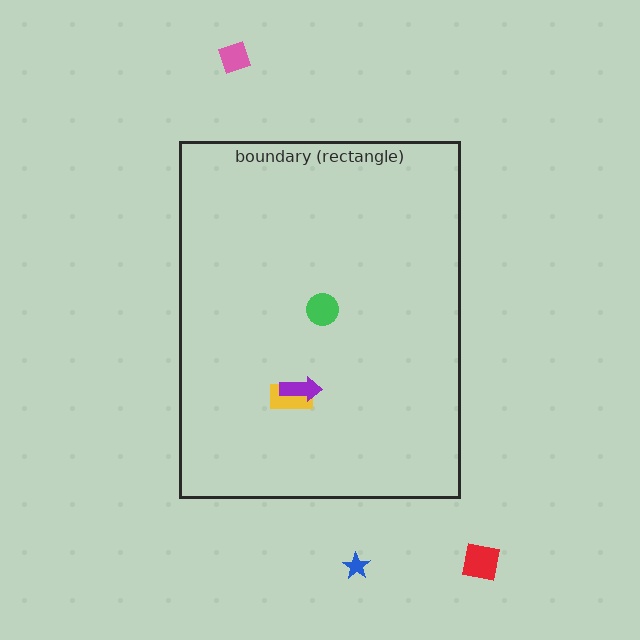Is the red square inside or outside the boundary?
Outside.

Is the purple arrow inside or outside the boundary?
Inside.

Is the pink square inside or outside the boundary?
Outside.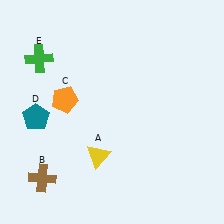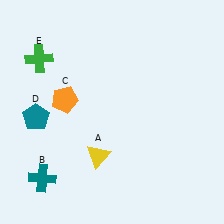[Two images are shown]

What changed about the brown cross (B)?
In Image 1, B is brown. In Image 2, it changed to teal.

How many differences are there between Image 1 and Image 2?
There is 1 difference between the two images.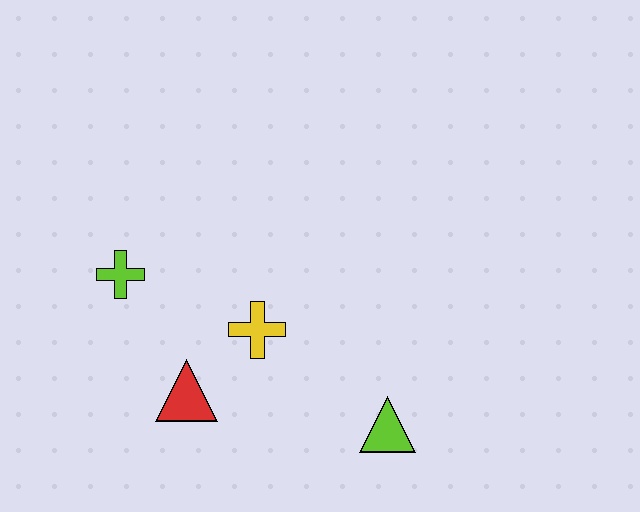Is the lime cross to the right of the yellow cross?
No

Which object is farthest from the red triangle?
The lime triangle is farthest from the red triangle.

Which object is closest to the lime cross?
The red triangle is closest to the lime cross.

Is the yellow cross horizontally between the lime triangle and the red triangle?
Yes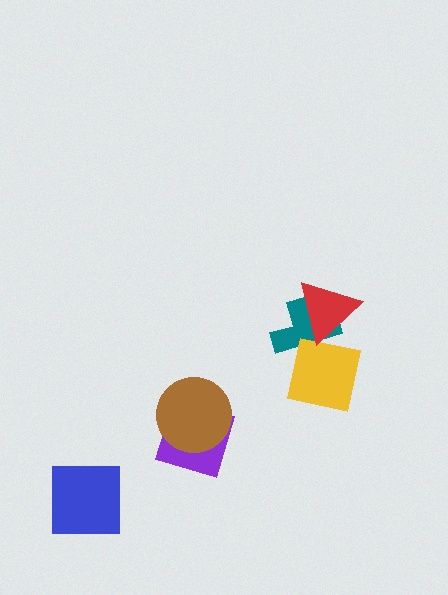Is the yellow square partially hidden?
Yes, it is partially covered by another shape.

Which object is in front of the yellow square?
The red triangle is in front of the yellow square.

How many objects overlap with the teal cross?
2 objects overlap with the teal cross.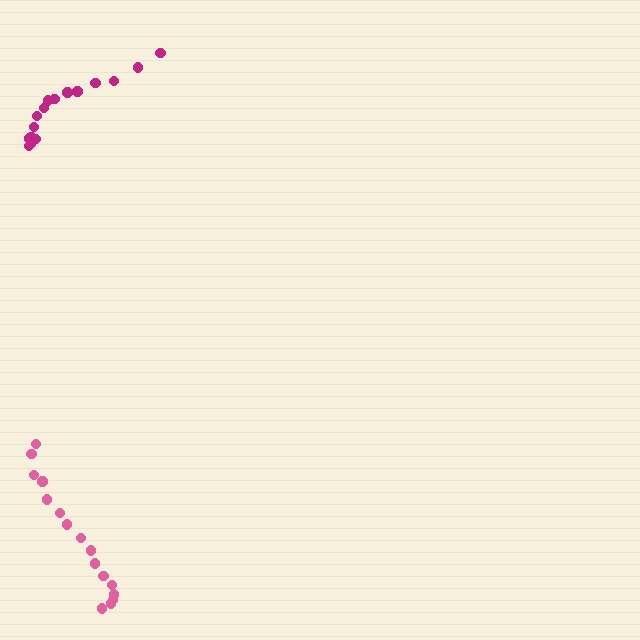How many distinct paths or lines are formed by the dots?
There are 2 distinct paths.